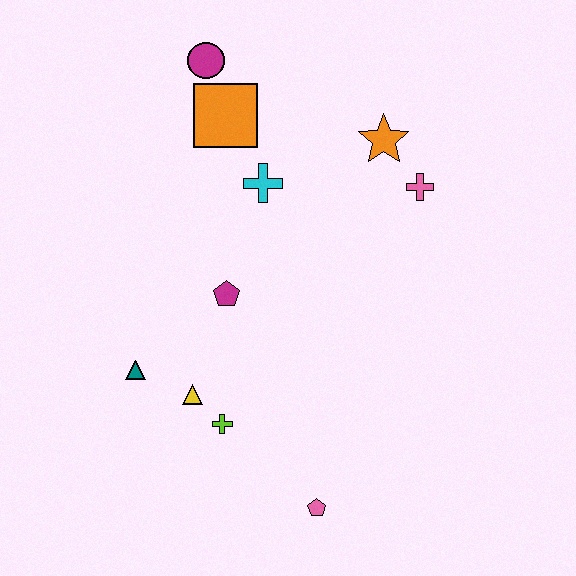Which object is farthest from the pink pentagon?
The magenta circle is farthest from the pink pentagon.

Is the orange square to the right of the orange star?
No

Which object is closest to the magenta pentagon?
The yellow triangle is closest to the magenta pentagon.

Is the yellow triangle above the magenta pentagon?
No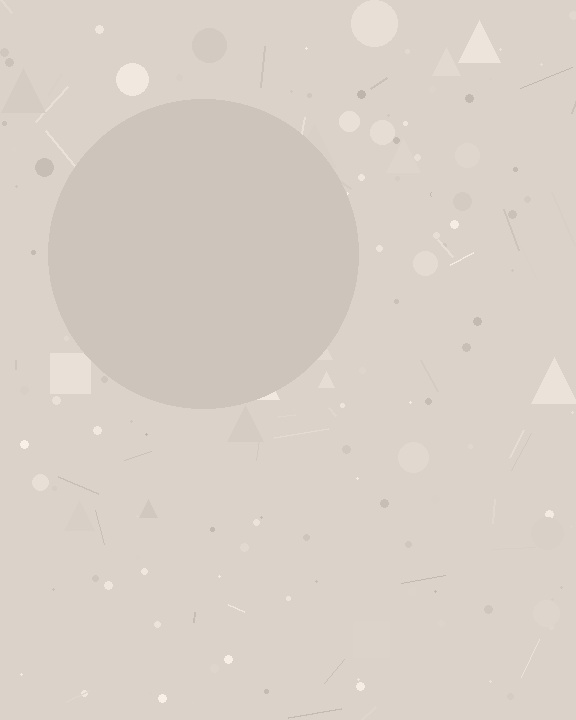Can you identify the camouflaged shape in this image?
The camouflaged shape is a circle.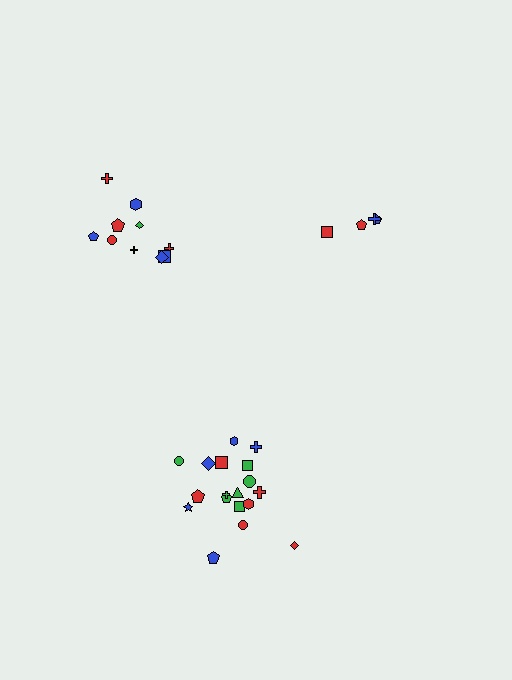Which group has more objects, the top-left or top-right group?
The top-left group.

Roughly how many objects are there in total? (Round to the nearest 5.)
Roughly 30 objects in total.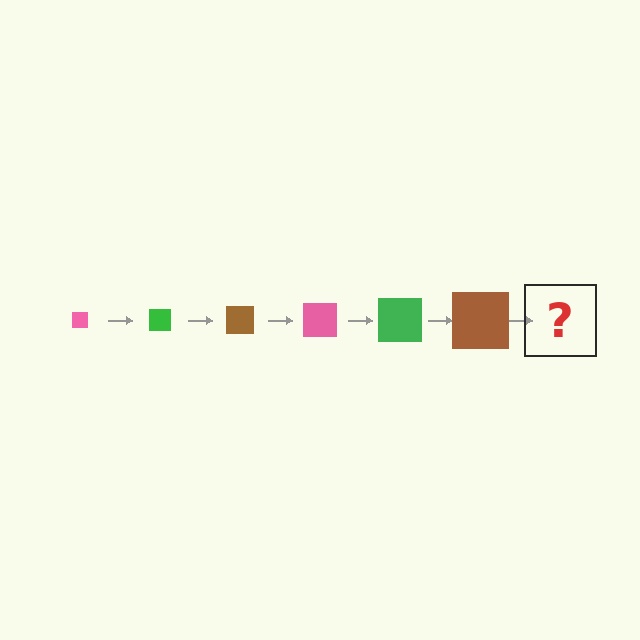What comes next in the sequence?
The next element should be a pink square, larger than the previous one.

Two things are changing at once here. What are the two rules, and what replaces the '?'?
The two rules are that the square grows larger each step and the color cycles through pink, green, and brown. The '?' should be a pink square, larger than the previous one.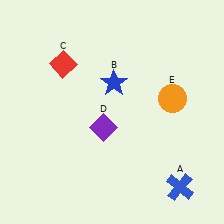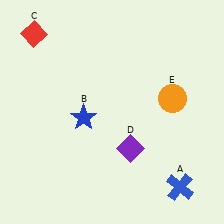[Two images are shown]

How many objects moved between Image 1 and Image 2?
3 objects moved between the two images.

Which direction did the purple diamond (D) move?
The purple diamond (D) moved right.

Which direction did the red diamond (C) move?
The red diamond (C) moved up.